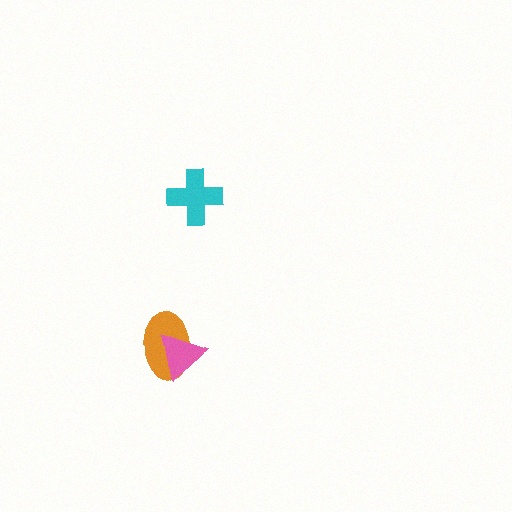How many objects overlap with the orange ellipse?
1 object overlaps with the orange ellipse.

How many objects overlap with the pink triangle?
1 object overlaps with the pink triangle.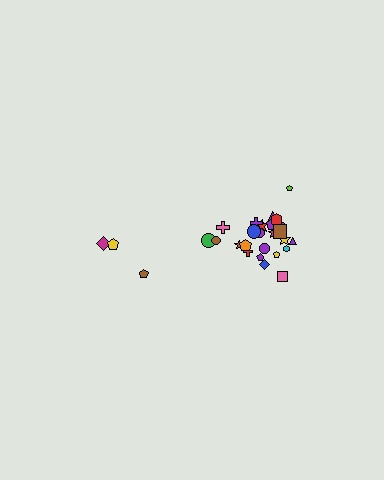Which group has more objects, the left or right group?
The right group.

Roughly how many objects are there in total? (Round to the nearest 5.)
Roughly 30 objects in total.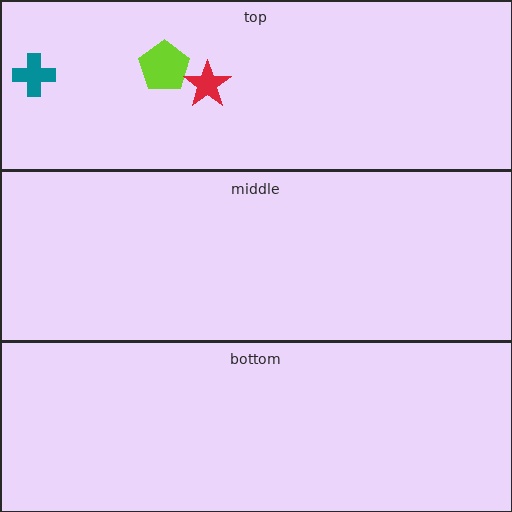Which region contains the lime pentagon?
The top region.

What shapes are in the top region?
The lime pentagon, the teal cross, the red star.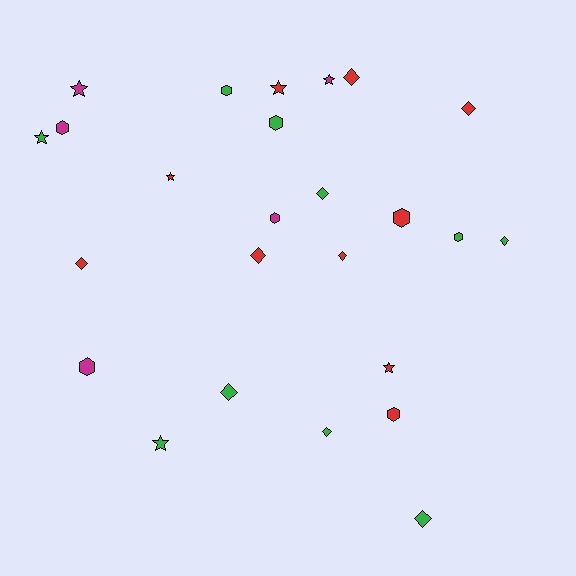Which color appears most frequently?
Red, with 10 objects.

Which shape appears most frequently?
Diamond, with 10 objects.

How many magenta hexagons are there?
There are 3 magenta hexagons.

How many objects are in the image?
There are 25 objects.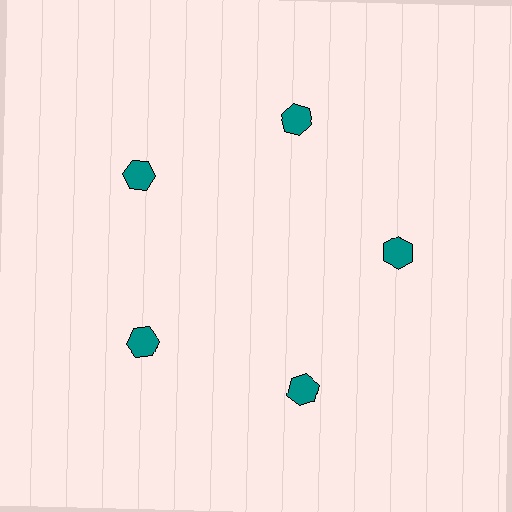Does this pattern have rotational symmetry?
Yes, this pattern has 5-fold rotational symmetry. It looks the same after rotating 72 degrees around the center.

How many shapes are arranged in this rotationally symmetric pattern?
There are 5 shapes, arranged in 5 groups of 1.